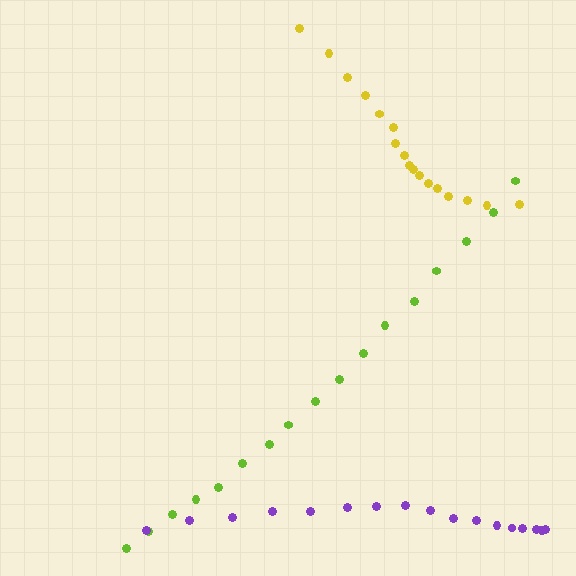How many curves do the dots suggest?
There are 3 distinct paths.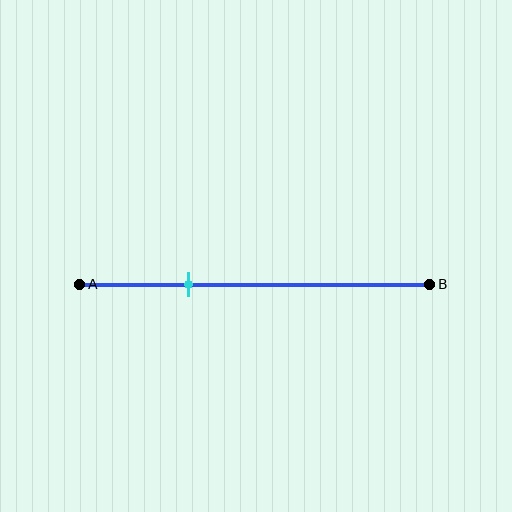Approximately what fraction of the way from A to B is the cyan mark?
The cyan mark is approximately 30% of the way from A to B.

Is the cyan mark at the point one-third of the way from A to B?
Yes, the mark is approximately at the one-third point.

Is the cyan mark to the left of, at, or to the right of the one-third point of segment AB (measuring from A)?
The cyan mark is approximately at the one-third point of segment AB.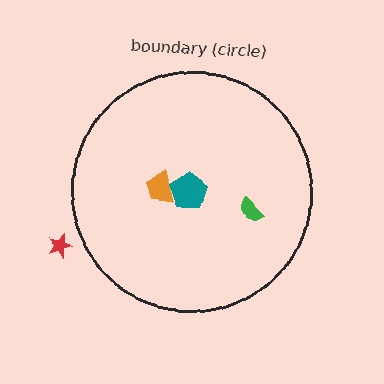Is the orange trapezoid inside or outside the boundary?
Inside.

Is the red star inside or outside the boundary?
Outside.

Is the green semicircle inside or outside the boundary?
Inside.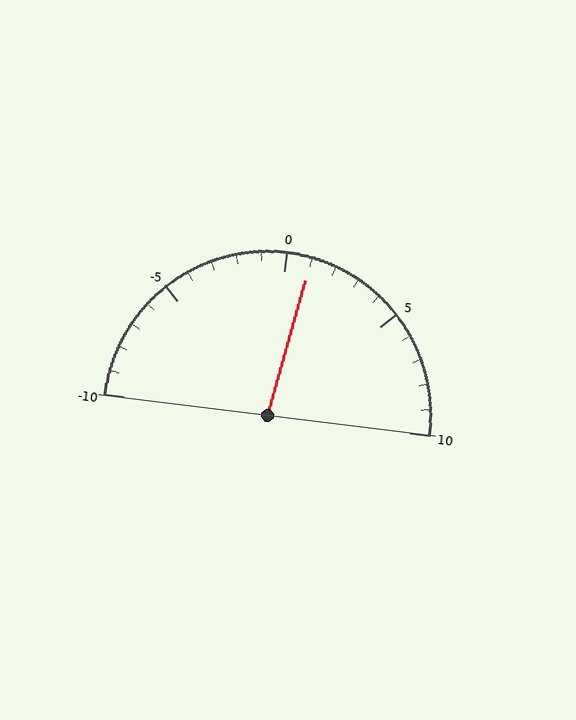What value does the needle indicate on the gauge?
The needle indicates approximately 1.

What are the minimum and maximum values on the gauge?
The gauge ranges from -10 to 10.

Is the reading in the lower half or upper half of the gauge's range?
The reading is in the upper half of the range (-10 to 10).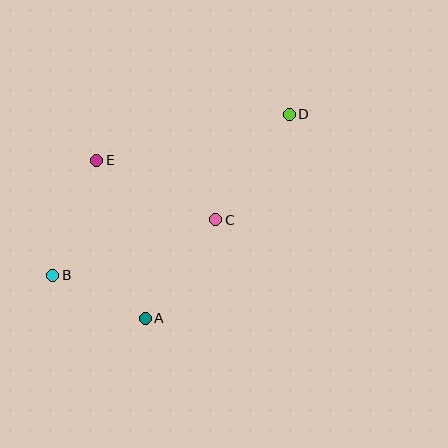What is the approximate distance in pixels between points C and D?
The distance between C and D is approximately 129 pixels.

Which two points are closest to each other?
Points A and B are closest to each other.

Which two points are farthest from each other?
Points B and D are farthest from each other.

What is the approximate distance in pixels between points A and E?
The distance between A and E is approximately 166 pixels.